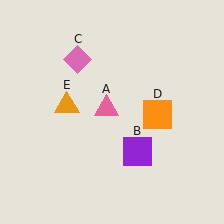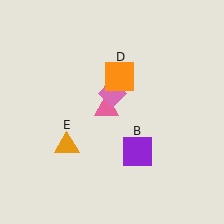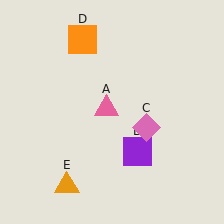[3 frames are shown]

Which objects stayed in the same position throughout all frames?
Pink triangle (object A) and purple square (object B) remained stationary.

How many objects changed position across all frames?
3 objects changed position: pink diamond (object C), orange square (object D), orange triangle (object E).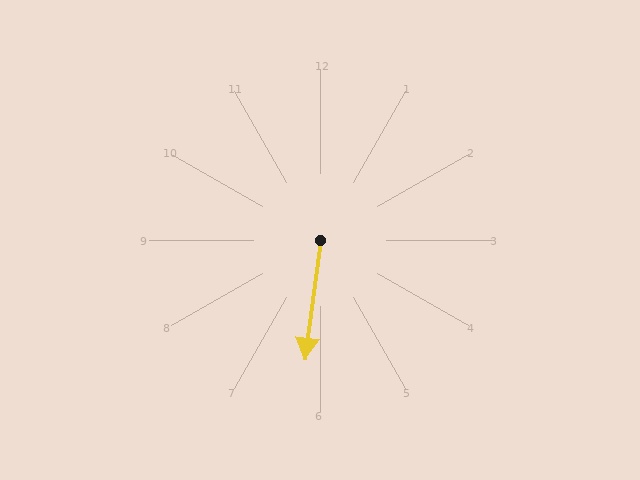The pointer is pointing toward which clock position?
Roughly 6 o'clock.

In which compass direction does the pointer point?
South.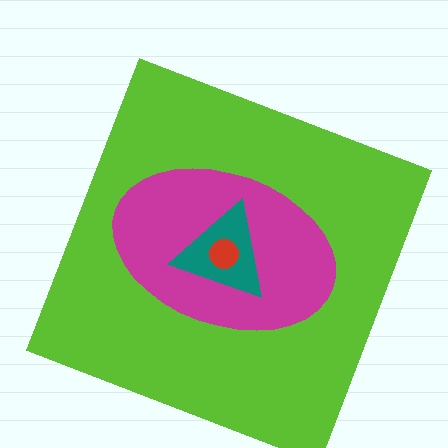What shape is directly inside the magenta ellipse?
The teal triangle.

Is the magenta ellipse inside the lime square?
Yes.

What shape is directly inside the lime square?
The magenta ellipse.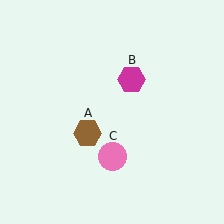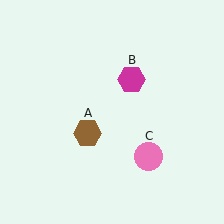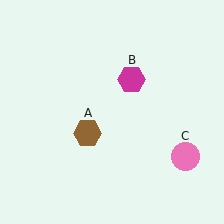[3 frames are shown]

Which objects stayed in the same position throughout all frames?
Brown hexagon (object A) and magenta hexagon (object B) remained stationary.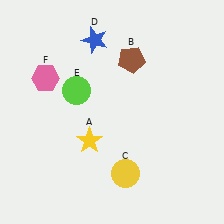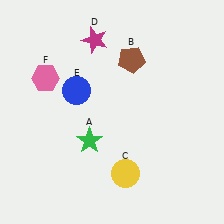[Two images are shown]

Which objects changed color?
A changed from yellow to green. D changed from blue to magenta. E changed from lime to blue.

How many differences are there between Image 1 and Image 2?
There are 3 differences between the two images.